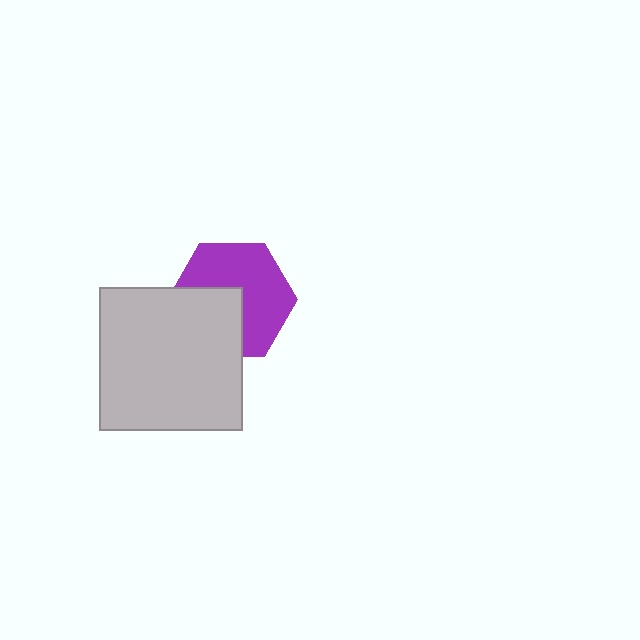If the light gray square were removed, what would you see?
You would see the complete purple hexagon.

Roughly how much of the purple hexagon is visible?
About half of it is visible (roughly 61%).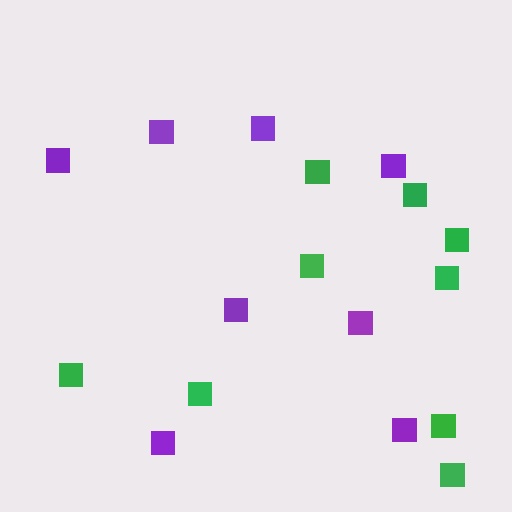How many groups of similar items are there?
There are 2 groups: one group of purple squares (8) and one group of green squares (9).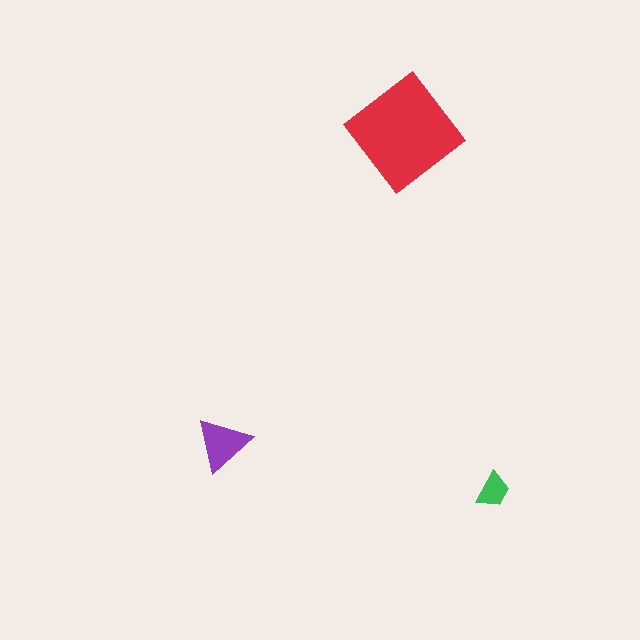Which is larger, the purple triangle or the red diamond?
The red diamond.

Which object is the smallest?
The green trapezoid.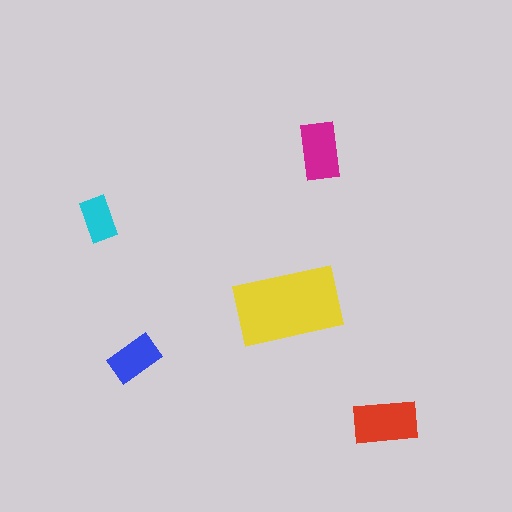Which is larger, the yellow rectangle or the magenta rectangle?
The yellow one.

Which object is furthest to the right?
The red rectangle is rightmost.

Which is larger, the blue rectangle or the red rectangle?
The red one.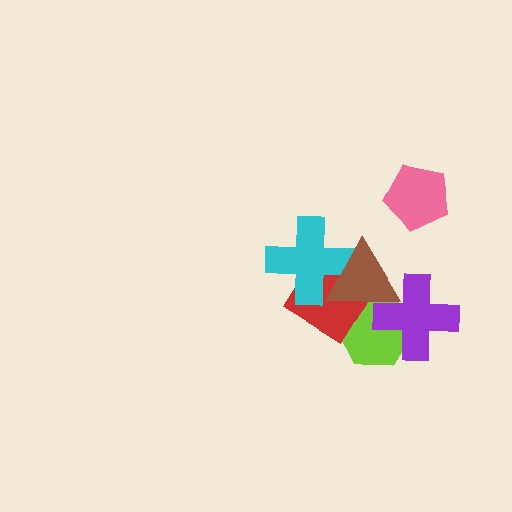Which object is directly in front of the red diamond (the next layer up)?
The cyan cross is directly in front of the red diamond.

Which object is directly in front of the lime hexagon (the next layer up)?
The red diamond is directly in front of the lime hexagon.